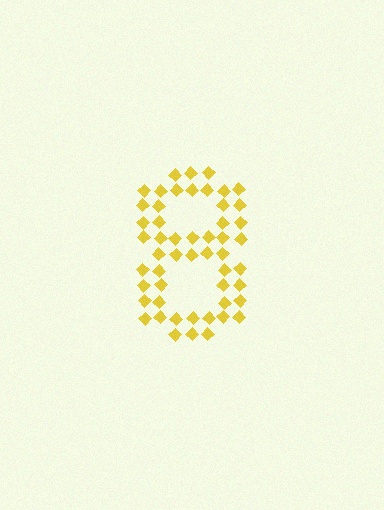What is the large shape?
The large shape is the digit 8.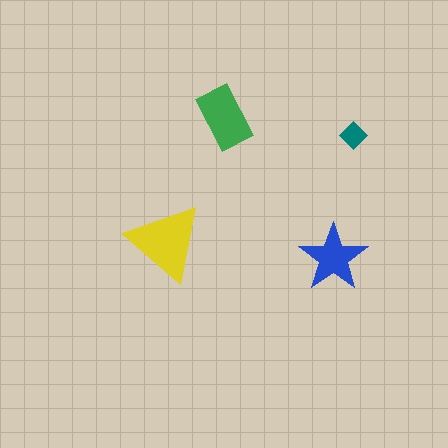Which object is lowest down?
The blue star is bottommost.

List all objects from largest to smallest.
The yellow triangle, the green rectangle, the blue star, the teal diamond.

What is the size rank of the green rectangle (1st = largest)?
2nd.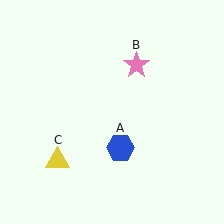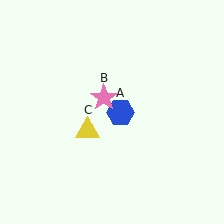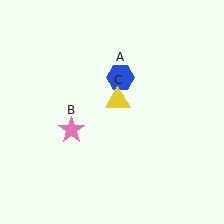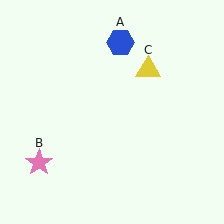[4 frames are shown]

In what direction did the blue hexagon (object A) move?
The blue hexagon (object A) moved up.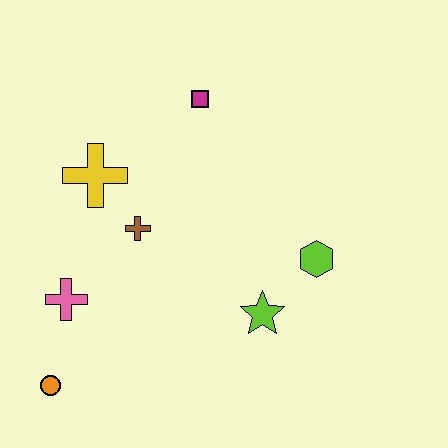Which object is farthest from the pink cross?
The lime hexagon is farthest from the pink cross.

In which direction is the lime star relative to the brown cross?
The lime star is to the right of the brown cross.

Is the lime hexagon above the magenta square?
No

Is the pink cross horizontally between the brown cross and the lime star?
No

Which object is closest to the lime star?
The lime hexagon is closest to the lime star.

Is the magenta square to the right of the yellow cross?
Yes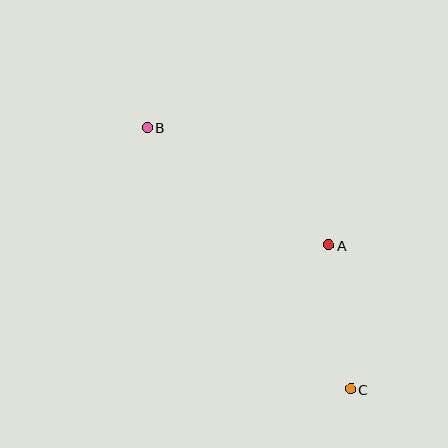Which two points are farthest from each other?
Points B and C are farthest from each other.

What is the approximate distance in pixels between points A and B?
The distance between A and B is approximately 217 pixels.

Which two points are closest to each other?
Points A and C are closest to each other.